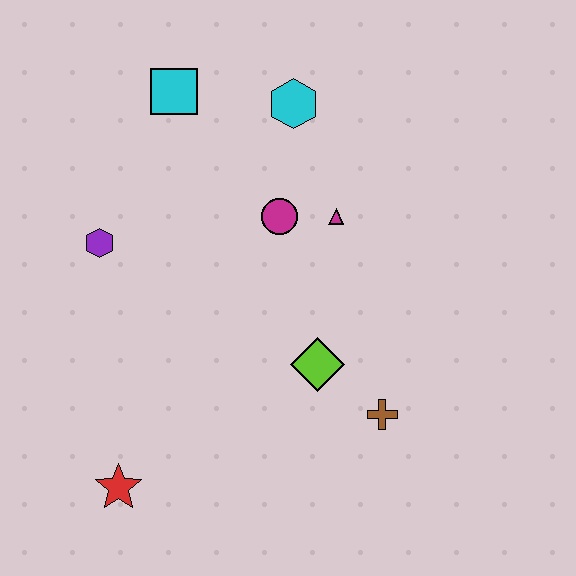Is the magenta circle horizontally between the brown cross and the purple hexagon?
Yes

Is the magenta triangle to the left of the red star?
No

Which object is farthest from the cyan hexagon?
The red star is farthest from the cyan hexagon.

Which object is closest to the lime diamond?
The brown cross is closest to the lime diamond.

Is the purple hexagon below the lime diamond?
No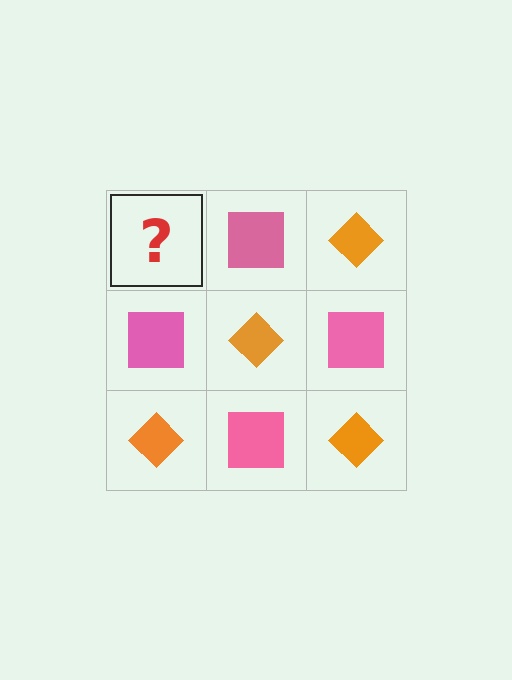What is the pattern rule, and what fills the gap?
The rule is that it alternates orange diamond and pink square in a checkerboard pattern. The gap should be filled with an orange diamond.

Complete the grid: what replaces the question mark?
The question mark should be replaced with an orange diamond.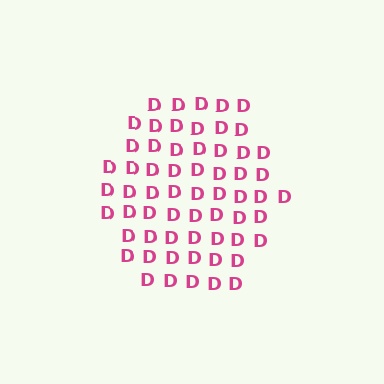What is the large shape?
The large shape is a hexagon.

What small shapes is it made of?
It is made of small letter D's.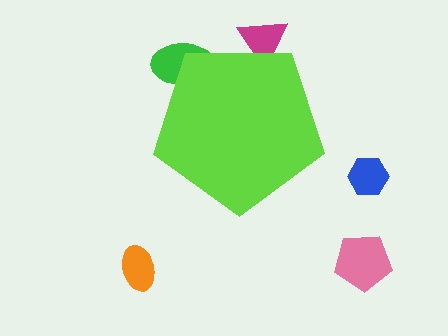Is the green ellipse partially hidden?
Yes, the green ellipse is partially hidden behind the lime pentagon.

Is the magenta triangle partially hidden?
Yes, the magenta triangle is partially hidden behind the lime pentagon.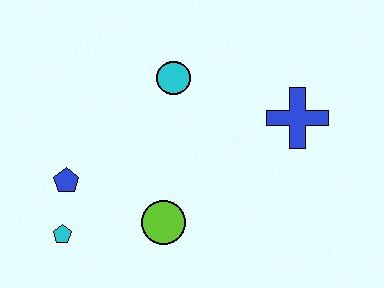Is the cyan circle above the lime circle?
Yes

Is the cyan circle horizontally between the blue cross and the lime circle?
Yes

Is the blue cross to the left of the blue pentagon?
No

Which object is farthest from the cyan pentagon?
The blue cross is farthest from the cyan pentagon.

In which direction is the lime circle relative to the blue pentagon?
The lime circle is to the right of the blue pentagon.